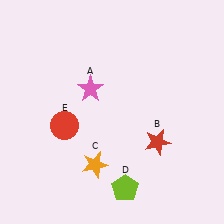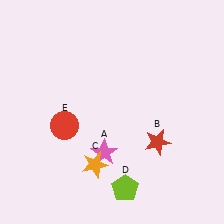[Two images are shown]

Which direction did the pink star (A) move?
The pink star (A) moved down.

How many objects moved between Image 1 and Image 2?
1 object moved between the two images.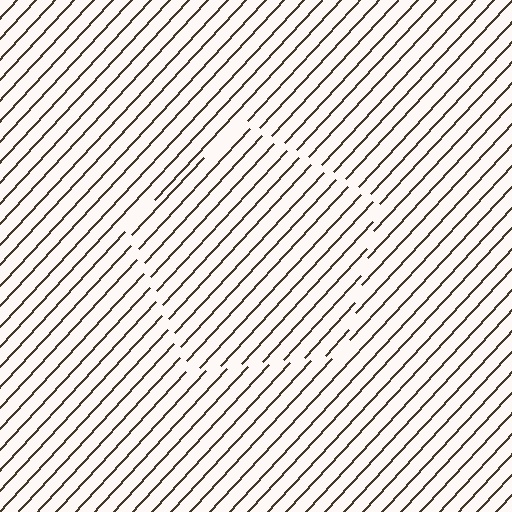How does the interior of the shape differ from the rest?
The interior of the shape contains the same grating, shifted by half a period — the contour is defined by the phase discontinuity where line-ends from the inner and outer gratings abut.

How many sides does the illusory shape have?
5 sides — the line-ends trace a pentagon.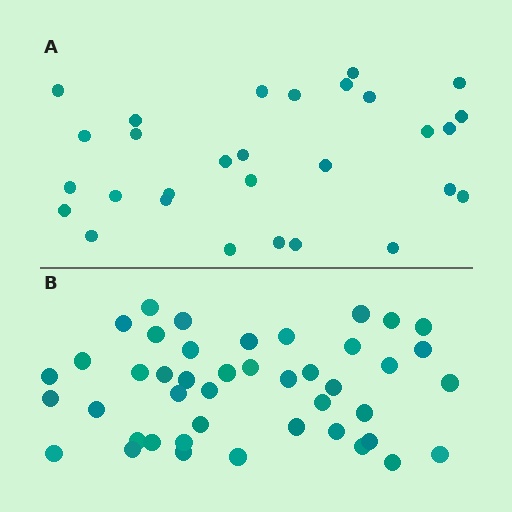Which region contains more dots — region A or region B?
Region B (the bottom region) has more dots.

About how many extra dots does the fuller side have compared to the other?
Region B has approximately 15 more dots than region A.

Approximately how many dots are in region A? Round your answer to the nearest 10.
About 30 dots. (The exact count is 29, which rounds to 30.)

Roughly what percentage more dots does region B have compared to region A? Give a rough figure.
About 50% more.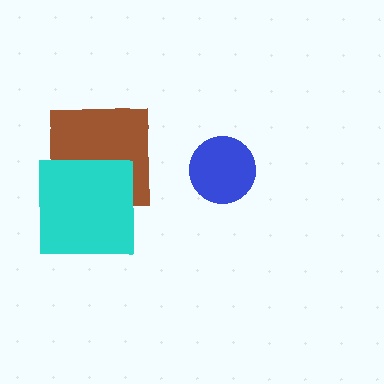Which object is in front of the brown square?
The cyan square is in front of the brown square.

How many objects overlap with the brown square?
1 object overlaps with the brown square.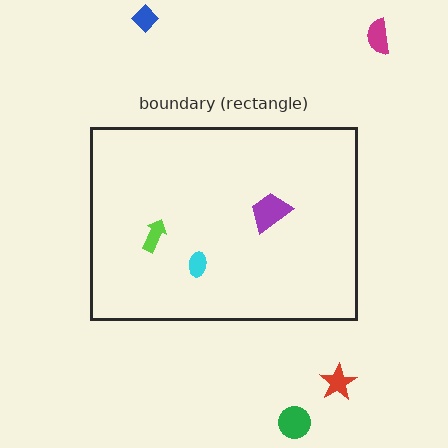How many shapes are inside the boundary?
3 inside, 4 outside.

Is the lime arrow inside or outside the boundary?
Inside.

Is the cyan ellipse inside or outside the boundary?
Inside.